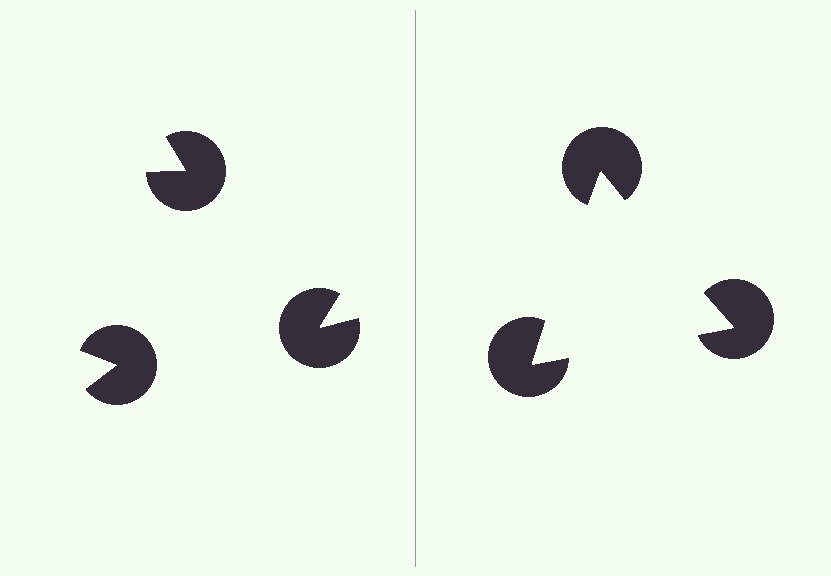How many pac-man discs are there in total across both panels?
6 — 3 on each side.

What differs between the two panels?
The pac-man discs are positioned identically on both sides; only the wedge orientations differ. On the right they align to a triangle; on the left they are misaligned.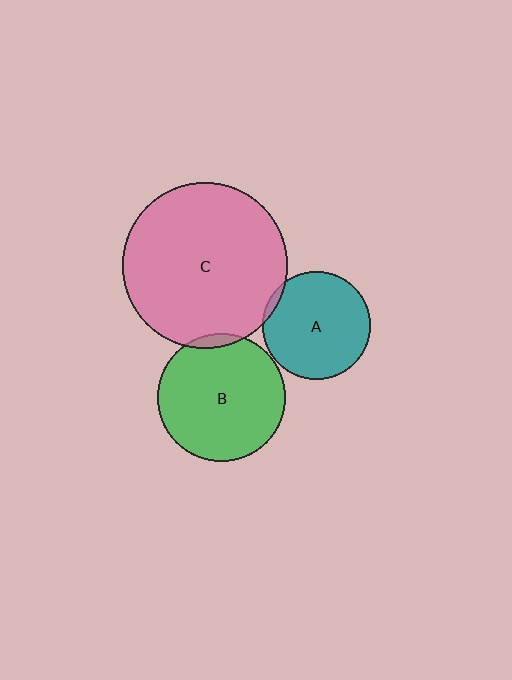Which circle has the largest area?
Circle C (pink).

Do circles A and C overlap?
Yes.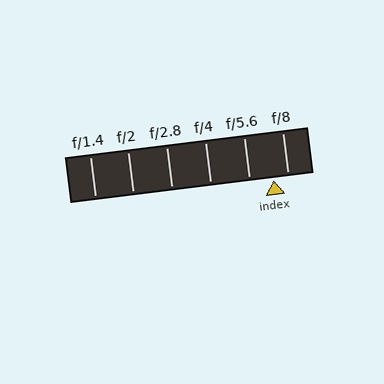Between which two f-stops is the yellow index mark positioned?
The index mark is between f/5.6 and f/8.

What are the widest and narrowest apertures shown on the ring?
The widest aperture shown is f/1.4 and the narrowest is f/8.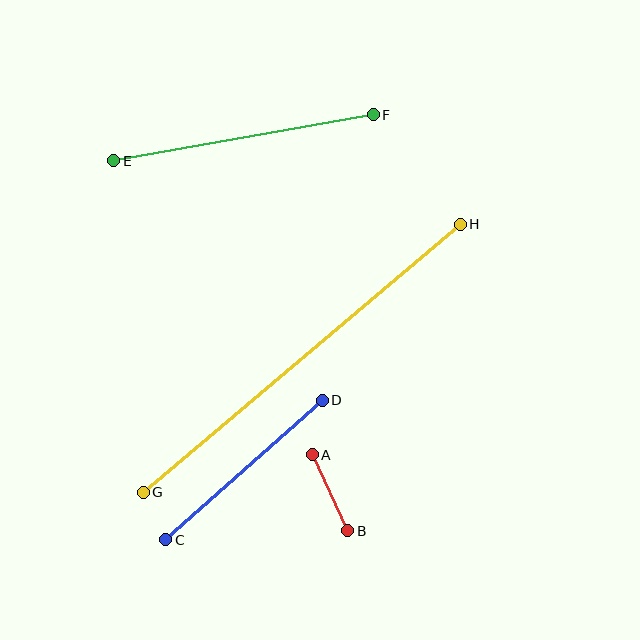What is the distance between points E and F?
The distance is approximately 263 pixels.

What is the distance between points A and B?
The distance is approximately 84 pixels.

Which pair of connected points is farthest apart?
Points G and H are farthest apart.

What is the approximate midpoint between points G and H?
The midpoint is at approximately (302, 358) pixels.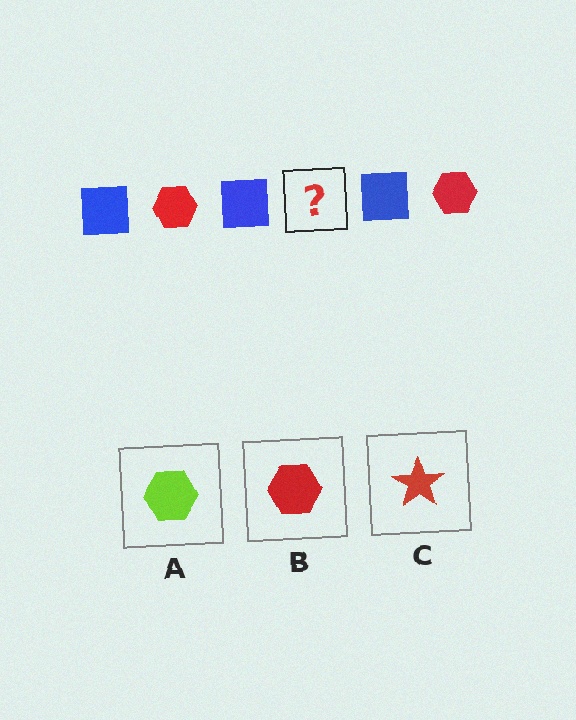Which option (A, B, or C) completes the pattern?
B.